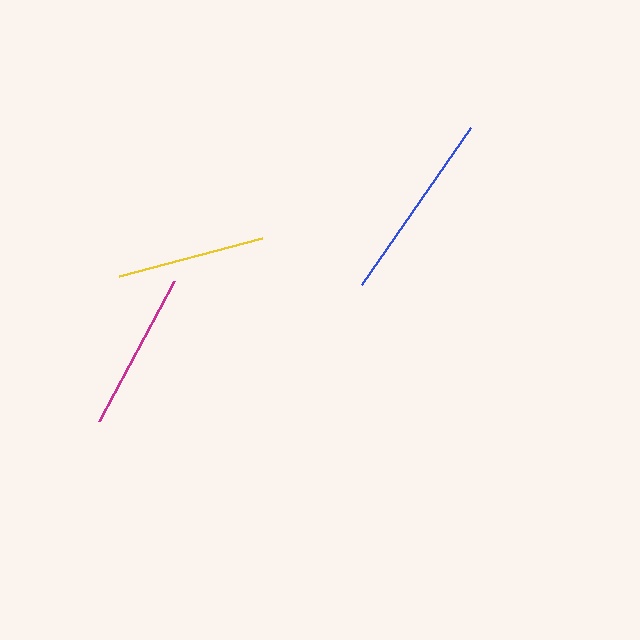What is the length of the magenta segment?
The magenta segment is approximately 158 pixels long.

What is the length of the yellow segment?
The yellow segment is approximately 148 pixels long.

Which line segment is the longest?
The blue line is the longest at approximately 191 pixels.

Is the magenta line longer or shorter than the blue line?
The blue line is longer than the magenta line.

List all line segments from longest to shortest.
From longest to shortest: blue, magenta, yellow.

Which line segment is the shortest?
The yellow line is the shortest at approximately 148 pixels.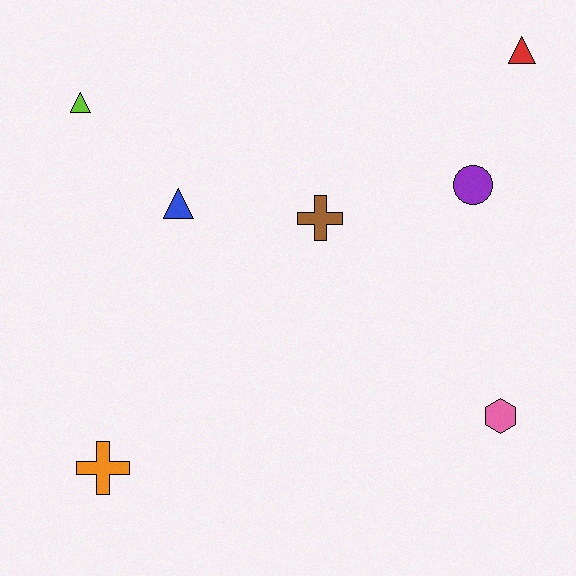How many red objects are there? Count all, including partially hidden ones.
There is 1 red object.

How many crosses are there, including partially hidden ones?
There are 2 crosses.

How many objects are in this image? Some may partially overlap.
There are 7 objects.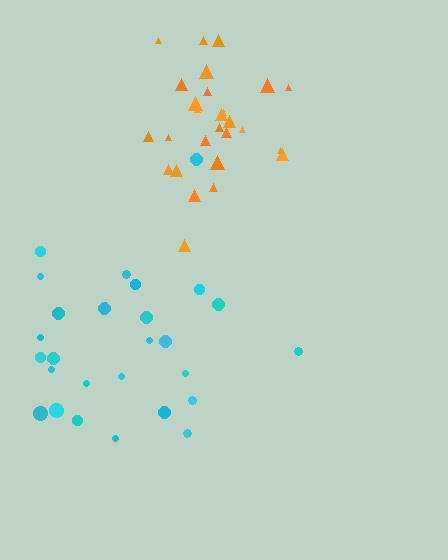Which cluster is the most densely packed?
Orange.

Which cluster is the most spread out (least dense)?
Cyan.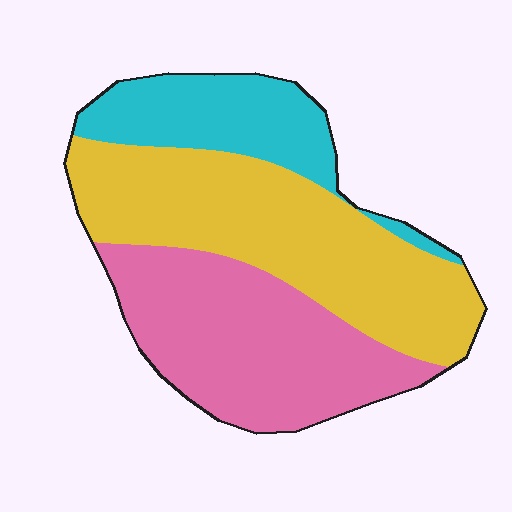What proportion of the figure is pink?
Pink covers 37% of the figure.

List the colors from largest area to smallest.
From largest to smallest: yellow, pink, cyan.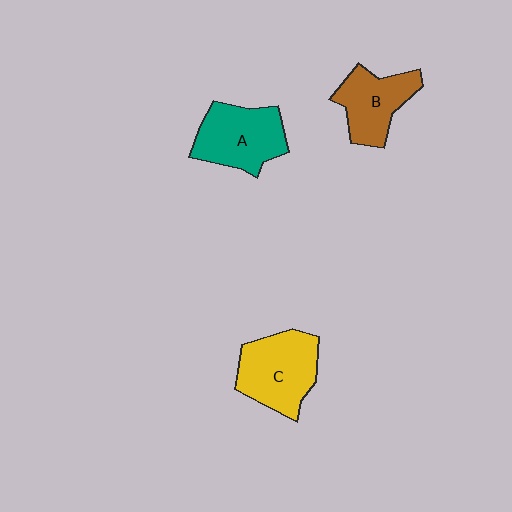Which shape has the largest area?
Shape C (yellow).